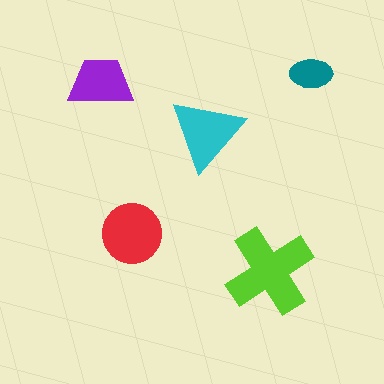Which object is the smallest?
The teal ellipse.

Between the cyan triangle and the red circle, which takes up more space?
The red circle.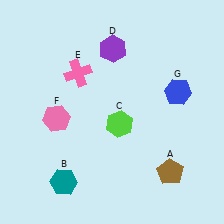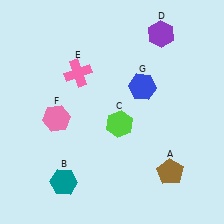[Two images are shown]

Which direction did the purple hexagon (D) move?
The purple hexagon (D) moved right.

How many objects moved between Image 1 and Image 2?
2 objects moved between the two images.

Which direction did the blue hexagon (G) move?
The blue hexagon (G) moved left.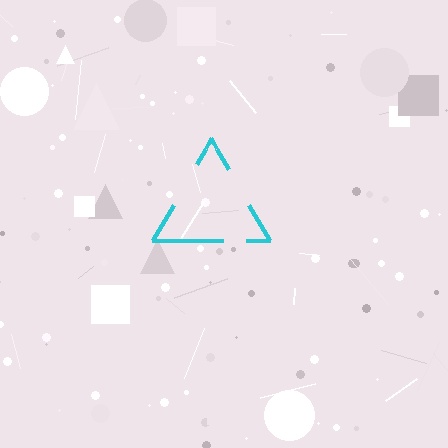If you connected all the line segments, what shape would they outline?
They would outline a triangle.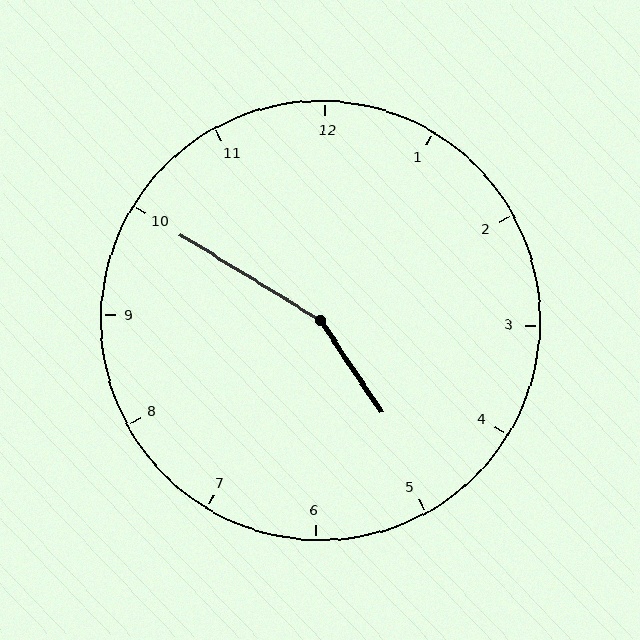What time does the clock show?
4:50.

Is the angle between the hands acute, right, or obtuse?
It is obtuse.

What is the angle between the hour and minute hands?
Approximately 155 degrees.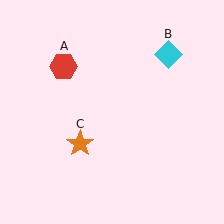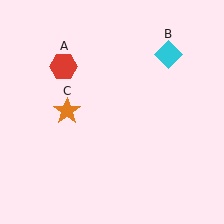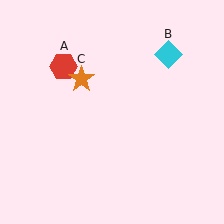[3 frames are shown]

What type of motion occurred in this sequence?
The orange star (object C) rotated clockwise around the center of the scene.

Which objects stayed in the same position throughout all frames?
Red hexagon (object A) and cyan diamond (object B) remained stationary.